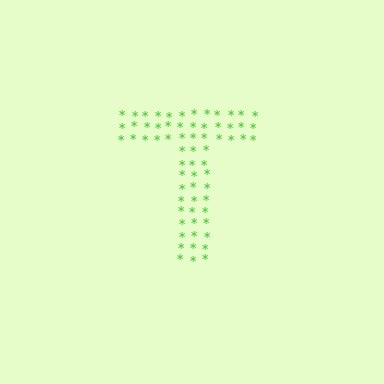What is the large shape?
The large shape is the letter T.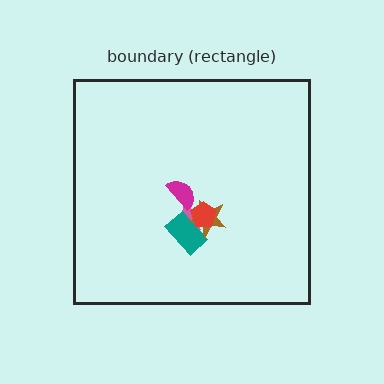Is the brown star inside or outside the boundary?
Inside.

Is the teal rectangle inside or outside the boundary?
Inside.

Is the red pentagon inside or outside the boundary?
Inside.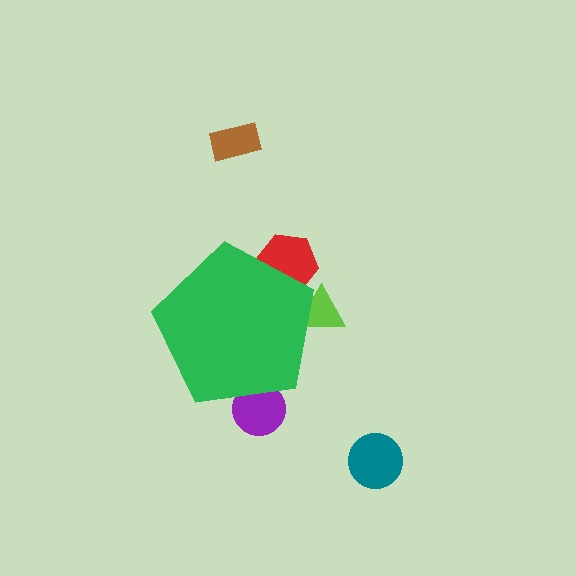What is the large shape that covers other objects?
A green pentagon.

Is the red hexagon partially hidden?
Yes, the red hexagon is partially hidden behind the green pentagon.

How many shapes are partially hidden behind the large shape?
3 shapes are partially hidden.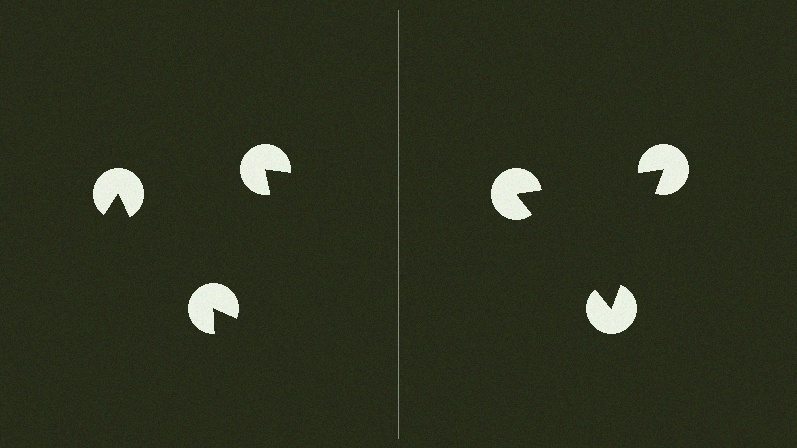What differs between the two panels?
The pac-man discs are positioned identically on both sides; only the wedge orientations differ. On the right they align to a triangle; on the left they are misaligned.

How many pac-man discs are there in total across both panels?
6 — 3 on each side.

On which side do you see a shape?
An illusory triangle appears on the right side. On the left side the wedge cuts are rotated, so no coherent shape forms.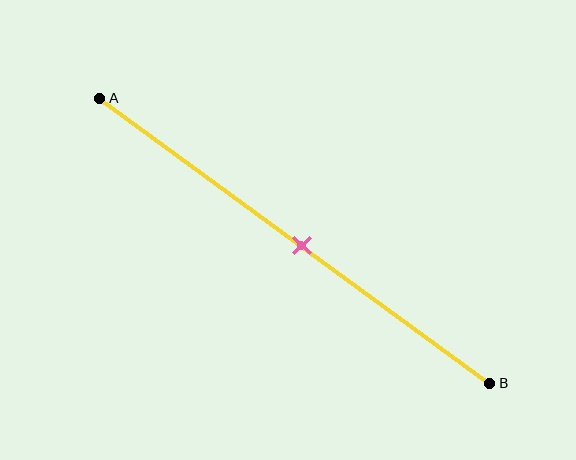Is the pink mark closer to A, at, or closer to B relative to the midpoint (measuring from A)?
The pink mark is approximately at the midpoint of segment AB.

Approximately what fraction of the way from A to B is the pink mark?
The pink mark is approximately 50% of the way from A to B.